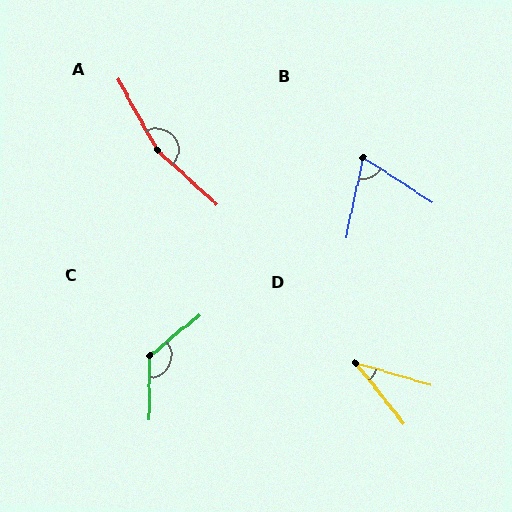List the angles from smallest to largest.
D (36°), B (69°), C (130°), A (161°).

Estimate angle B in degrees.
Approximately 69 degrees.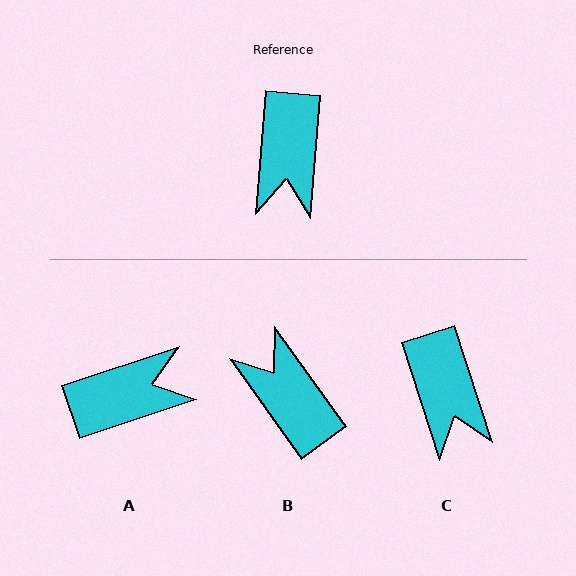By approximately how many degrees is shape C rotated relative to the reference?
Approximately 22 degrees counter-clockwise.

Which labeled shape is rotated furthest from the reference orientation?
B, about 140 degrees away.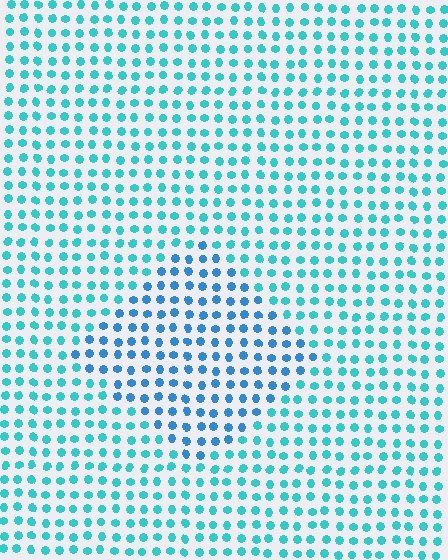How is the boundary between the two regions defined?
The boundary is defined purely by a slight shift in hue (about 27 degrees). Spacing, size, and orientation are identical on both sides.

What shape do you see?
I see a diamond.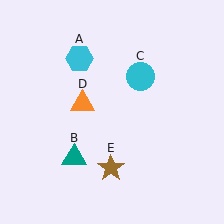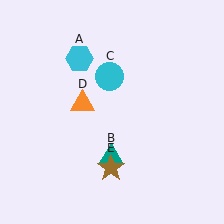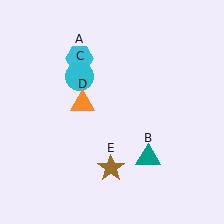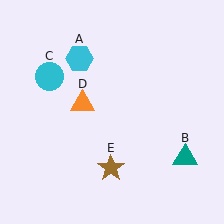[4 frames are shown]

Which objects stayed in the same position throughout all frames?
Cyan hexagon (object A) and orange triangle (object D) and brown star (object E) remained stationary.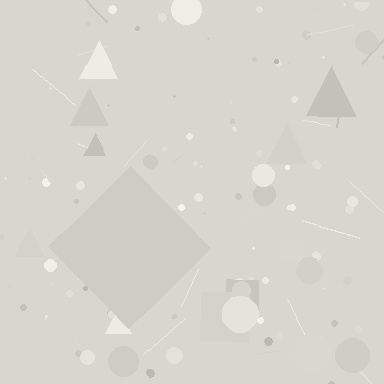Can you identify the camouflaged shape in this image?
The camouflaged shape is a diamond.